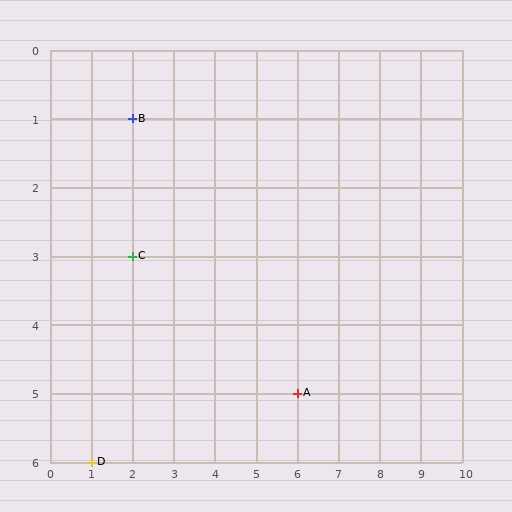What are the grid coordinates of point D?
Point D is at grid coordinates (1, 6).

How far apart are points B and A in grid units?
Points B and A are 4 columns and 4 rows apart (about 5.7 grid units diagonally).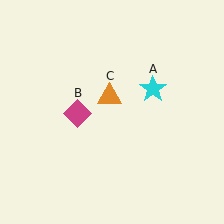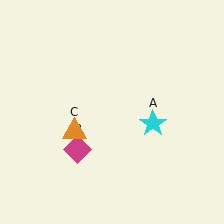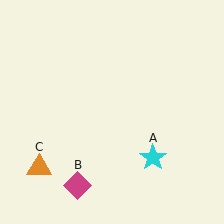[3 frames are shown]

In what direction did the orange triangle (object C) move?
The orange triangle (object C) moved down and to the left.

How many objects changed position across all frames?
3 objects changed position: cyan star (object A), magenta diamond (object B), orange triangle (object C).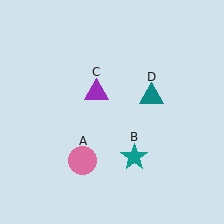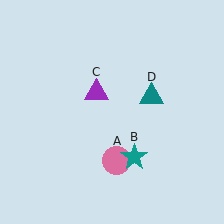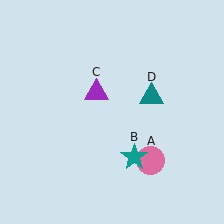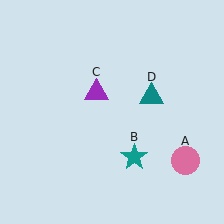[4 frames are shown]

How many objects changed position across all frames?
1 object changed position: pink circle (object A).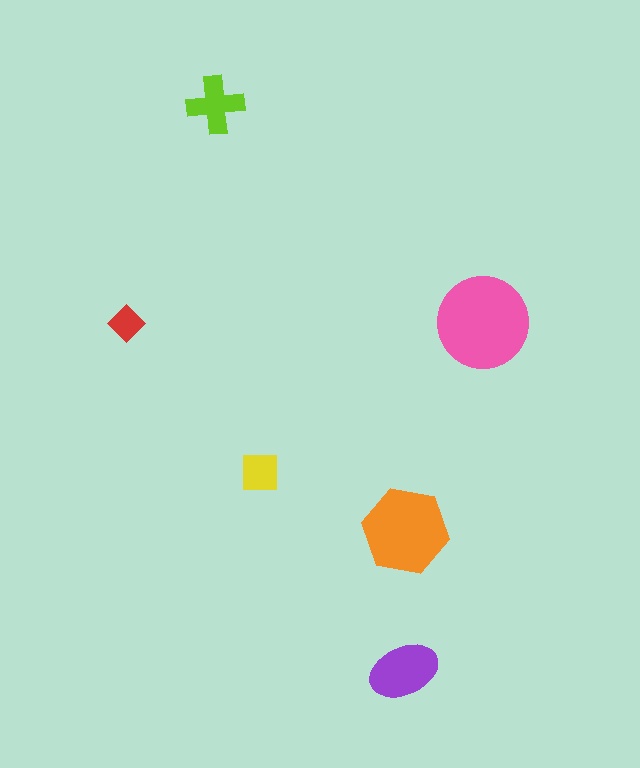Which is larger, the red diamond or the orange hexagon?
The orange hexagon.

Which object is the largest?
The pink circle.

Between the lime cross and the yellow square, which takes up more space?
The lime cross.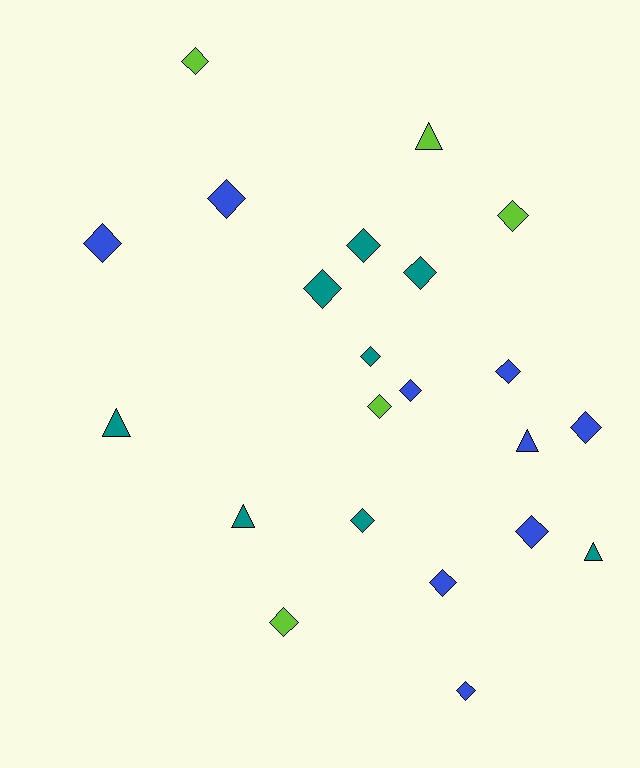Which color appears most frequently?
Blue, with 9 objects.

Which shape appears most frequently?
Diamond, with 17 objects.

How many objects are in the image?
There are 22 objects.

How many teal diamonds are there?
There are 5 teal diamonds.